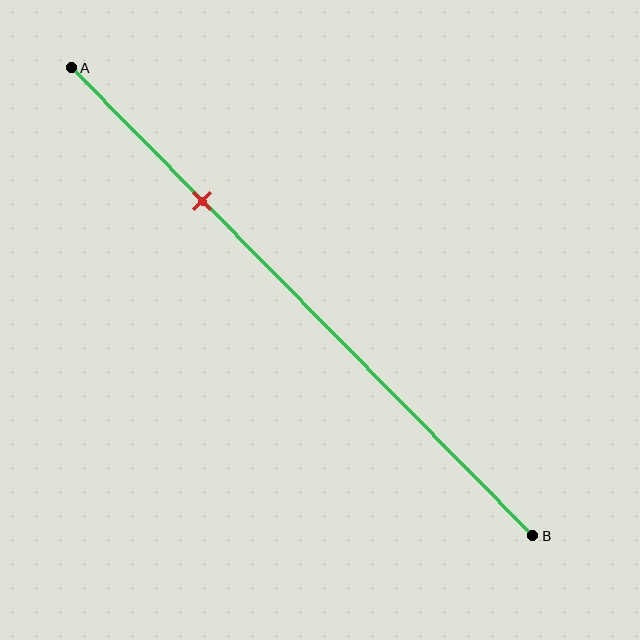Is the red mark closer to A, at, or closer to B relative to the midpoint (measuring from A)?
The red mark is closer to point A than the midpoint of segment AB.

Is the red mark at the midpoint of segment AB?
No, the mark is at about 30% from A, not at the 50% midpoint.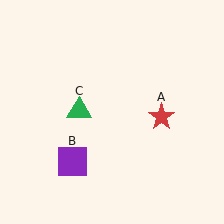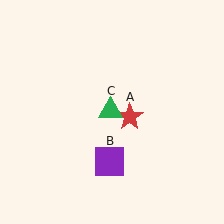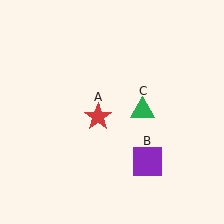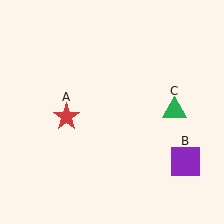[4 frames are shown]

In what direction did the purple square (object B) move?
The purple square (object B) moved right.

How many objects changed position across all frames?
3 objects changed position: red star (object A), purple square (object B), green triangle (object C).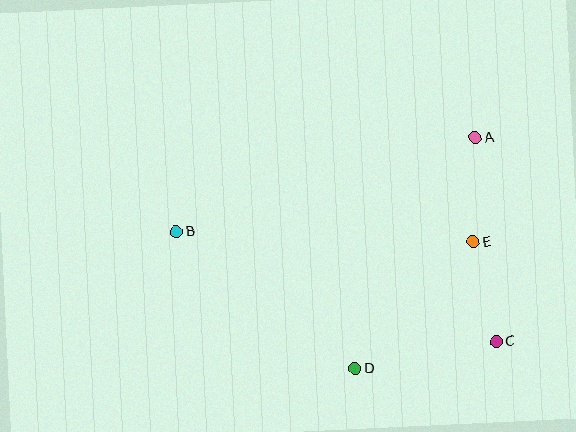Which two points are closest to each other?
Points C and E are closest to each other.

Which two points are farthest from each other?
Points B and C are farthest from each other.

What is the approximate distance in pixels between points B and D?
The distance between B and D is approximately 225 pixels.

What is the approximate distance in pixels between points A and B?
The distance between A and B is approximately 314 pixels.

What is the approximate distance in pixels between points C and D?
The distance between C and D is approximately 144 pixels.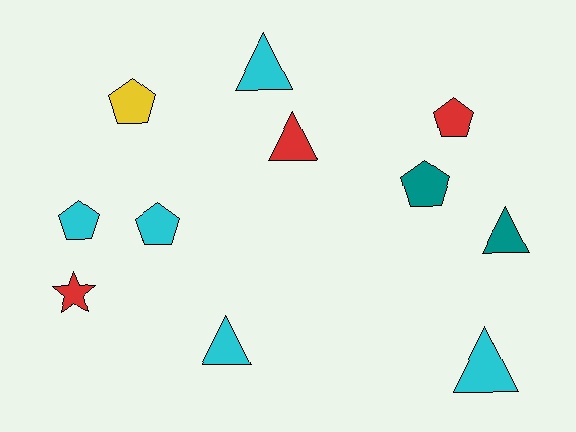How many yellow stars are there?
There are no yellow stars.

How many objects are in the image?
There are 11 objects.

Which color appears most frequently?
Cyan, with 5 objects.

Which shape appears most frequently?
Pentagon, with 5 objects.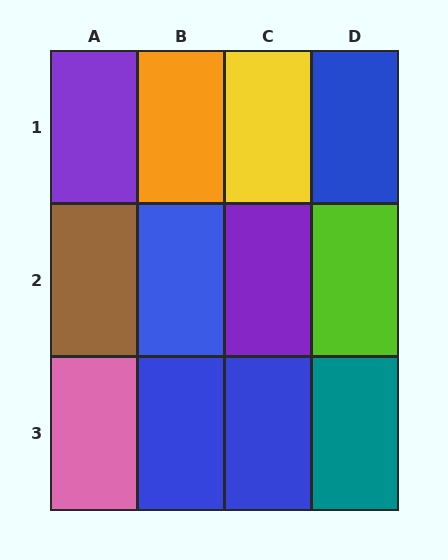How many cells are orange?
1 cell is orange.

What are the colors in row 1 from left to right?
Purple, orange, yellow, blue.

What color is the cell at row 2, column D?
Lime.